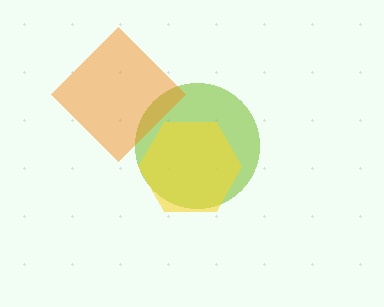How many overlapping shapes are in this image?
There are 3 overlapping shapes in the image.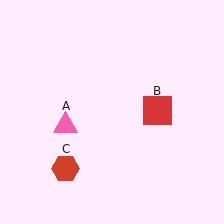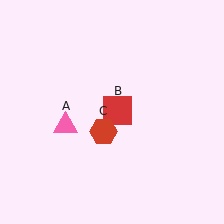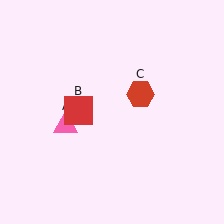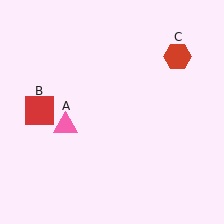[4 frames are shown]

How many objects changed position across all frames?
2 objects changed position: red square (object B), red hexagon (object C).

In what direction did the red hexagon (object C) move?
The red hexagon (object C) moved up and to the right.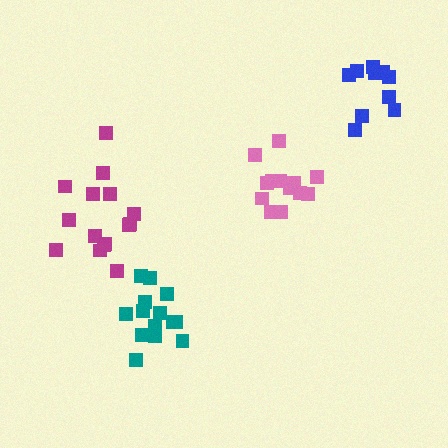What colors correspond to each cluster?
The clusters are colored: magenta, blue, pink, teal.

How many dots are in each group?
Group 1: 15 dots, Group 2: 10 dots, Group 3: 13 dots, Group 4: 14 dots (52 total).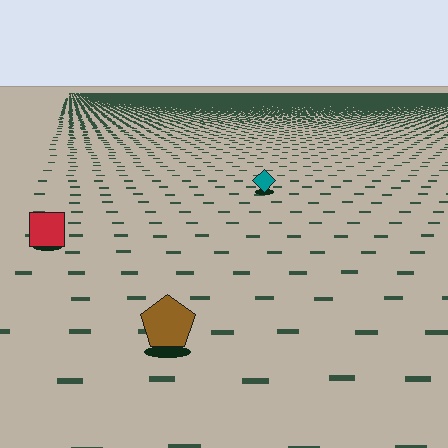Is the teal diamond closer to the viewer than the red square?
No. The red square is closer — you can tell from the texture gradient: the ground texture is coarser near it.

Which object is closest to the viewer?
The brown pentagon is closest. The texture marks near it are larger and more spread out.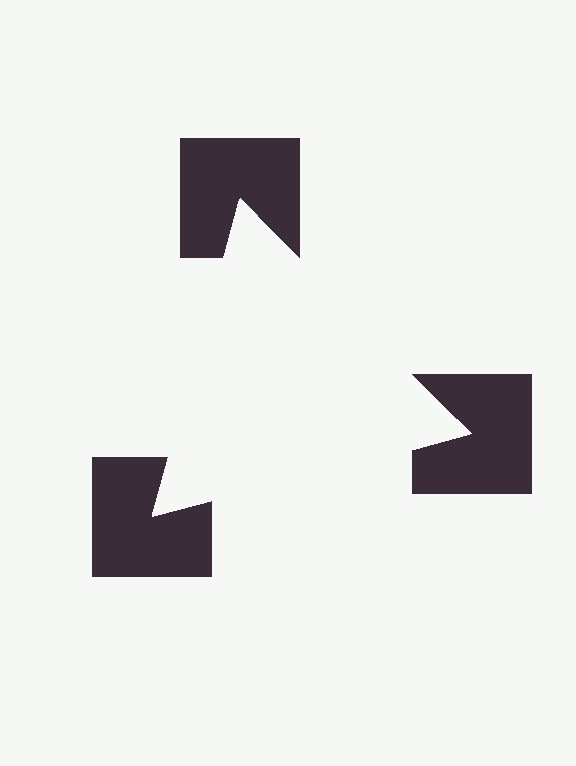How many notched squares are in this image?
There are 3 — one at each vertex of the illusory triangle.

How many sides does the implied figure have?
3 sides.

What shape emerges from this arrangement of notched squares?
An illusory triangle — its edges are inferred from the aligned wedge cuts in the notched squares, not physically drawn.